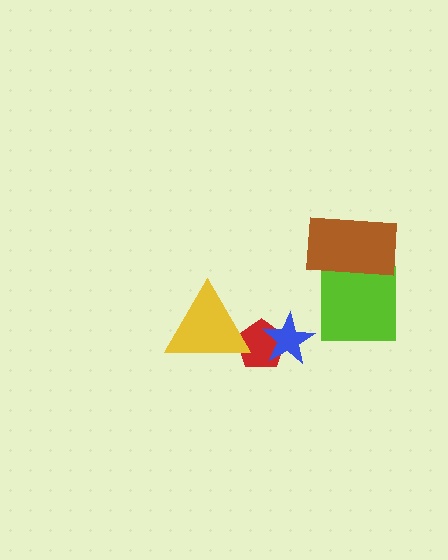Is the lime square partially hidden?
Yes, it is partially covered by another shape.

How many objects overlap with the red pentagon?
2 objects overlap with the red pentagon.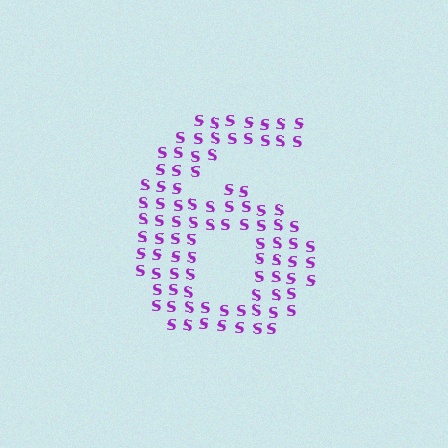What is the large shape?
The large shape is the digit 6.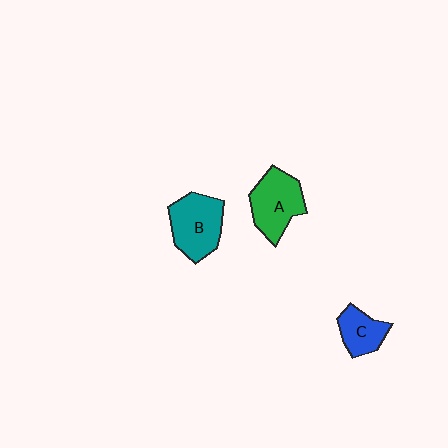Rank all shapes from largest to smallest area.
From largest to smallest: B (teal), A (green), C (blue).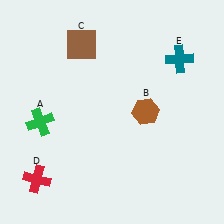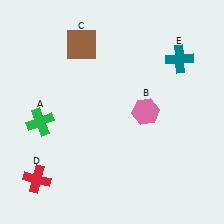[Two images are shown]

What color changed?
The hexagon (B) changed from brown in Image 1 to pink in Image 2.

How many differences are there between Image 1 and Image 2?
There is 1 difference between the two images.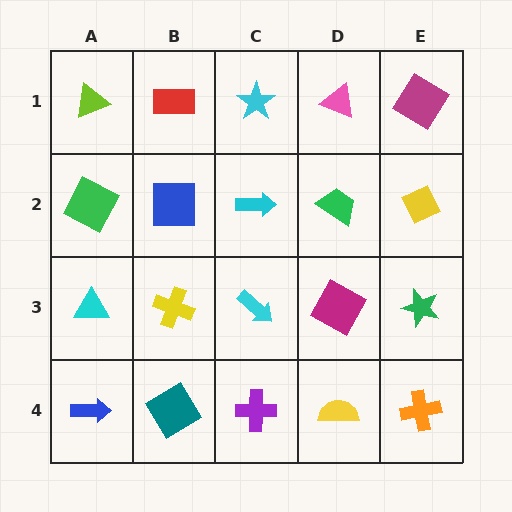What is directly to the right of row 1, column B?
A cyan star.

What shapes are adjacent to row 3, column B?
A blue square (row 2, column B), a teal diamond (row 4, column B), a cyan triangle (row 3, column A), a cyan arrow (row 3, column C).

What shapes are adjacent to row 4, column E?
A green star (row 3, column E), a yellow semicircle (row 4, column D).